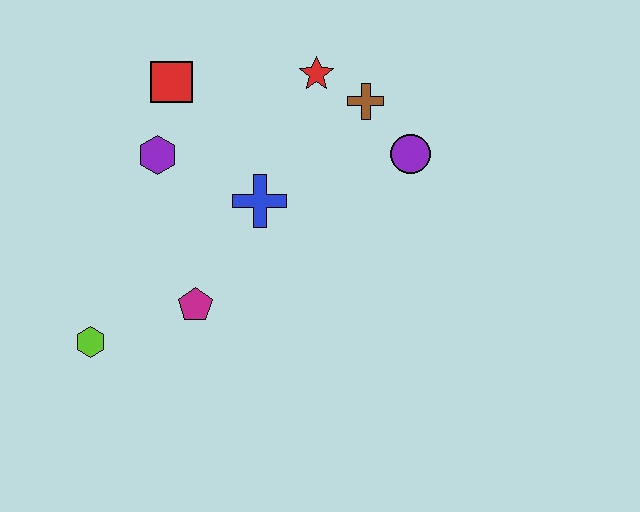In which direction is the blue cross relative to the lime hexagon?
The blue cross is to the right of the lime hexagon.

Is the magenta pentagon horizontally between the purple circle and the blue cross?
No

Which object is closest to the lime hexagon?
The magenta pentagon is closest to the lime hexagon.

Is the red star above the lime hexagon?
Yes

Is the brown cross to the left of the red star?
No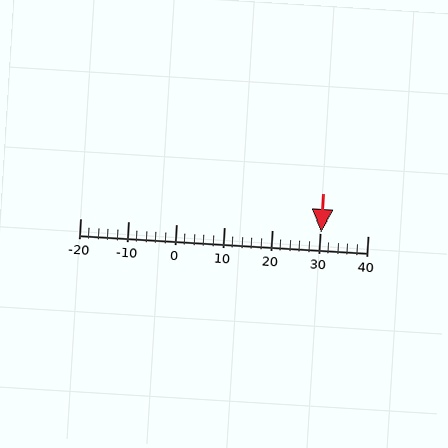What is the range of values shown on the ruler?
The ruler shows values from -20 to 40.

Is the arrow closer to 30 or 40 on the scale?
The arrow is closer to 30.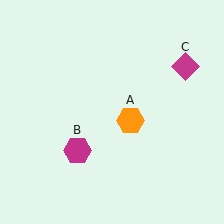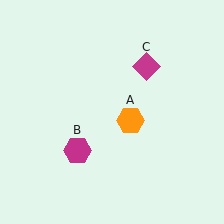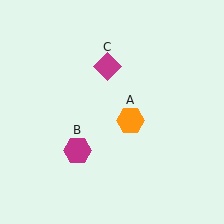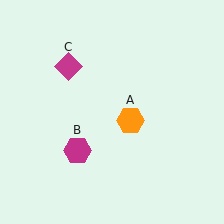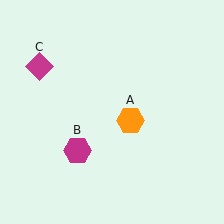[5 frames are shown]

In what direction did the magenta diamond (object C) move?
The magenta diamond (object C) moved left.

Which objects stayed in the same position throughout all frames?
Orange hexagon (object A) and magenta hexagon (object B) remained stationary.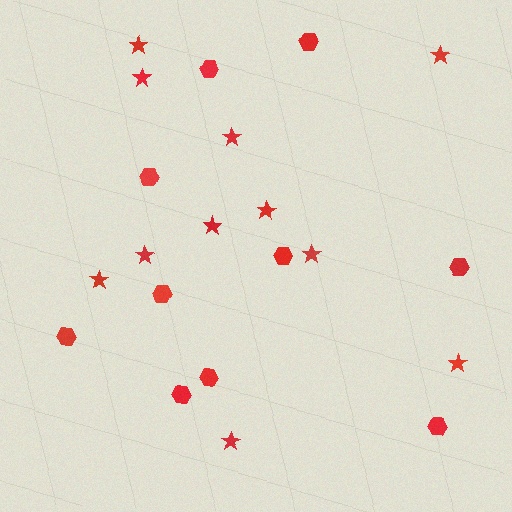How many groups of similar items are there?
There are 2 groups: one group of hexagons (10) and one group of stars (11).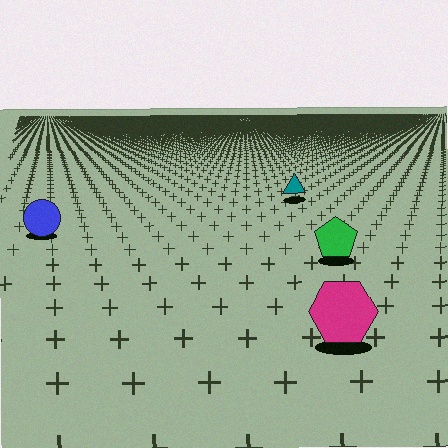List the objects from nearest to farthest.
From nearest to farthest: the magenta hexagon, the green pentagon, the blue circle, the teal triangle.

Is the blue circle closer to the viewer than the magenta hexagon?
No. The magenta hexagon is closer — you can tell from the texture gradient: the ground texture is coarser near it.